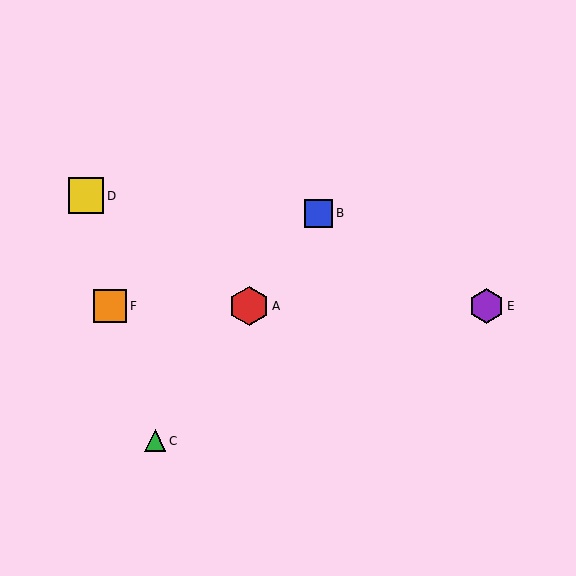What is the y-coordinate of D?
Object D is at y≈196.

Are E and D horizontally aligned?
No, E is at y≈306 and D is at y≈196.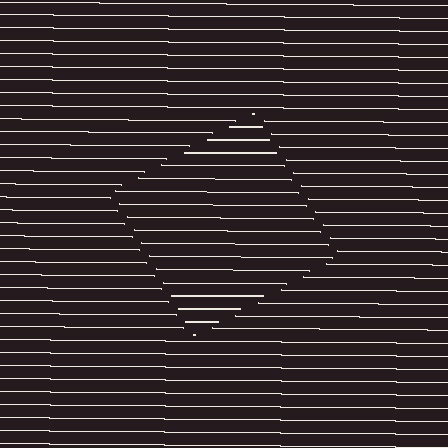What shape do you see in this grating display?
An illusory square. The interior of the shape contains the same grating, shifted by half a period — the contour is defined by the phase discontinuity where line-ends from the inner and outer gratings abut.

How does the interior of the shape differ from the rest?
The interior of the shape contains the same grating, shifted by half a period — the contour is defined by the phase discontinuity where line-ends from the inner and outer gratings abut.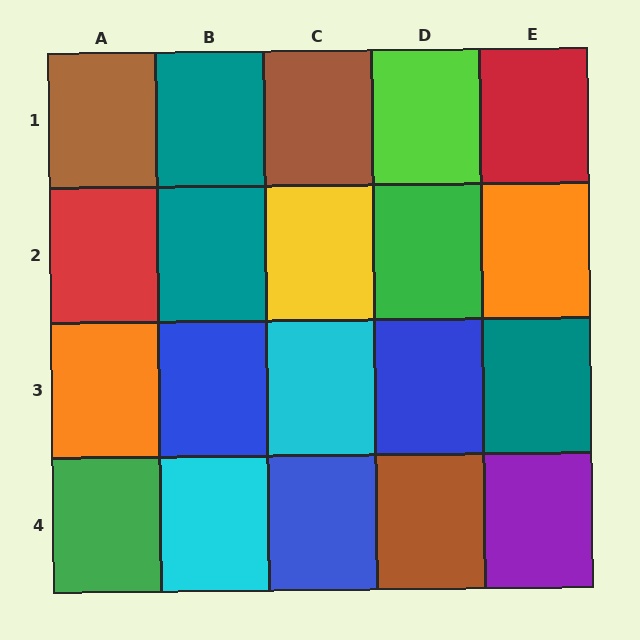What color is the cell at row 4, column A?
Green.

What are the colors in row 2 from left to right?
Red, teal, yellow, green, orange.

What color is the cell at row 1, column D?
Lime.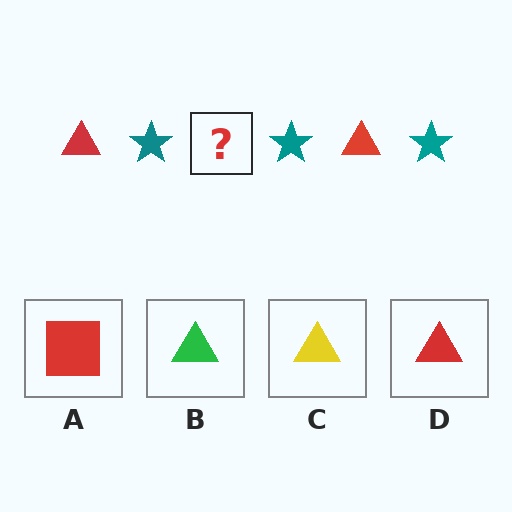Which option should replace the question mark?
Option D.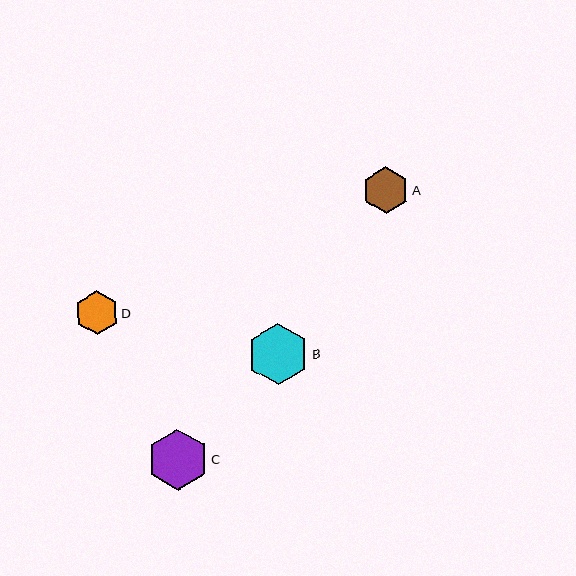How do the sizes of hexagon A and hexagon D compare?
Hexagon A and hexagon D are approximately the same size.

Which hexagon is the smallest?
Hexagon D is the smallest with a size of approximately 44 pixels.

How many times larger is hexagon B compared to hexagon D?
Hexagon B is approximately 1.4 times the size of hexagon D.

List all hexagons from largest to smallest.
From largest to smallest: B, C, A, D.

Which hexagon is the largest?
Hexagon B is the largest with a size of approximately 62 pixels.